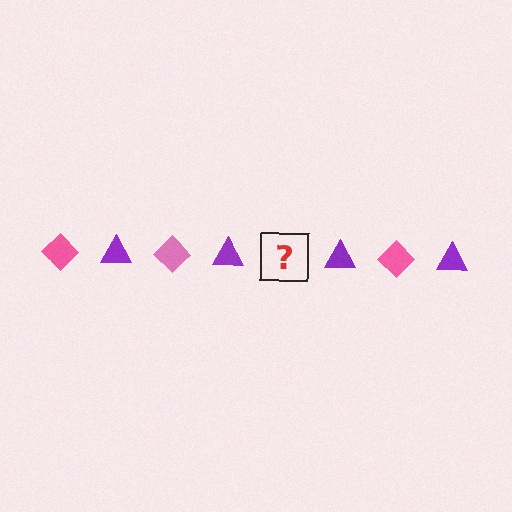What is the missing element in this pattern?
The missing element is a pink diamond.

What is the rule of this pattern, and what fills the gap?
The rule is that the pattern alternates between pink diamond and purple triangle. The gap should be filled with a pink diamond.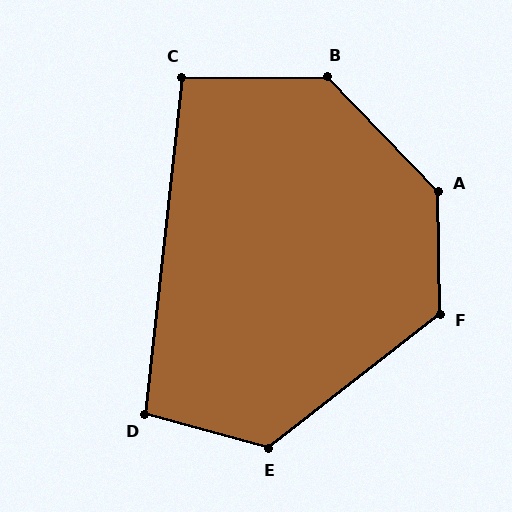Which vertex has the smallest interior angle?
C, at approximately 97 degrees.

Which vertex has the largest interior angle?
A, at approximately 137 degrees.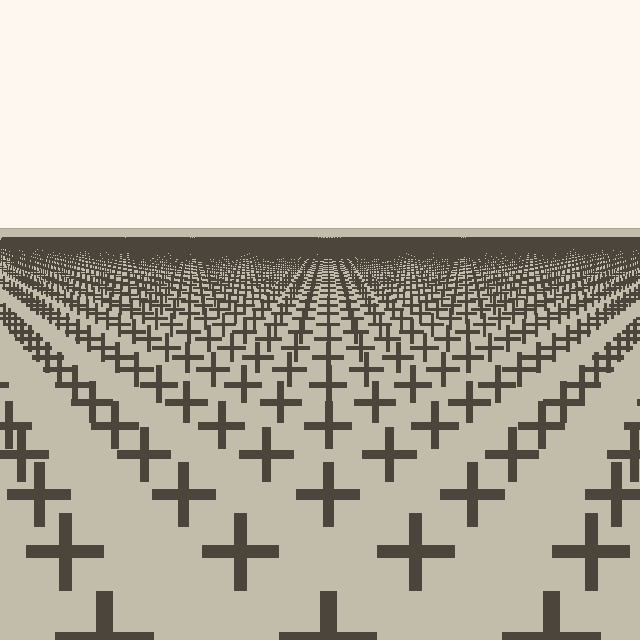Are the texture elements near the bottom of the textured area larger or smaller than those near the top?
Larger. Near the bottom, elements are closer to the viewer and appear at a bigger on-screen size.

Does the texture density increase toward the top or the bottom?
Density increases toward the top.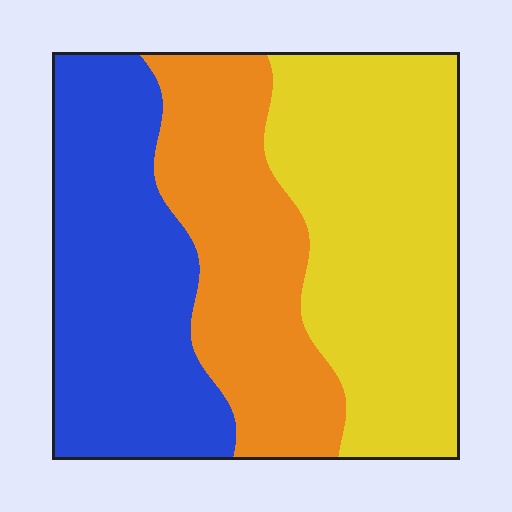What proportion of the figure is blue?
Blue covers 33% of the figure.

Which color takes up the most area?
Yellow, at roughly 40%.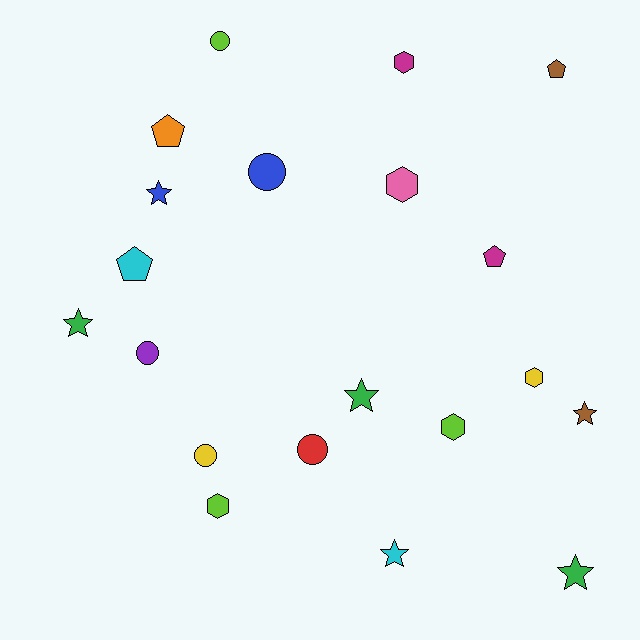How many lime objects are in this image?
There are 3 lime objects.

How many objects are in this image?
There are 20 objects.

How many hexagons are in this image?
There are 5 hexagons.